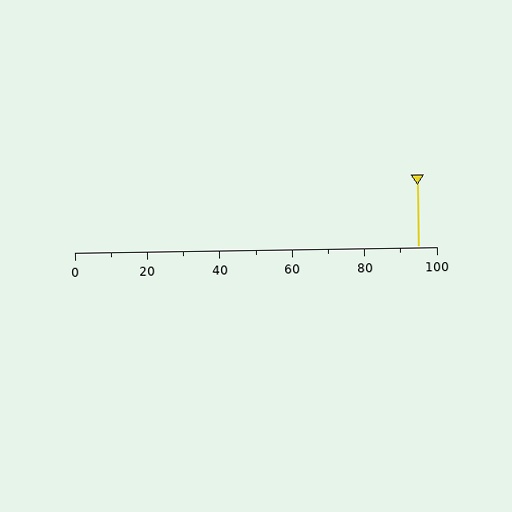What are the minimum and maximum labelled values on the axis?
The axis runs from 0 to 100.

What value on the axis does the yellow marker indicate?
The marker indicates approximately 95.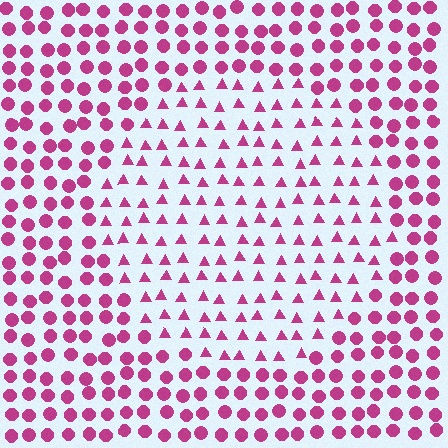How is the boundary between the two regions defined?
The boundary is defined by a change in element shape: triangles inside vs. circles outside. All elements share the same color and spacing.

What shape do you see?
I see a circle.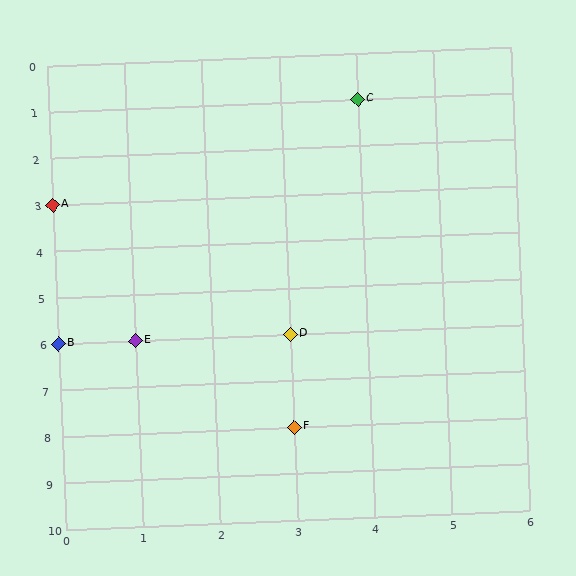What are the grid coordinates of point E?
Point E is at grid coordinates (1, 6).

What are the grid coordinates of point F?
Point F is at grid coordinates (3, 8).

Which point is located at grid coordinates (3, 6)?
Point D is at (3, 6).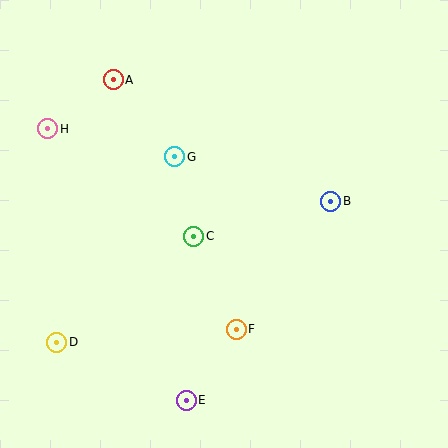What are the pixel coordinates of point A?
Point A is at (113, 80).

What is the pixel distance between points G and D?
The distance between G and D is 220 pixels.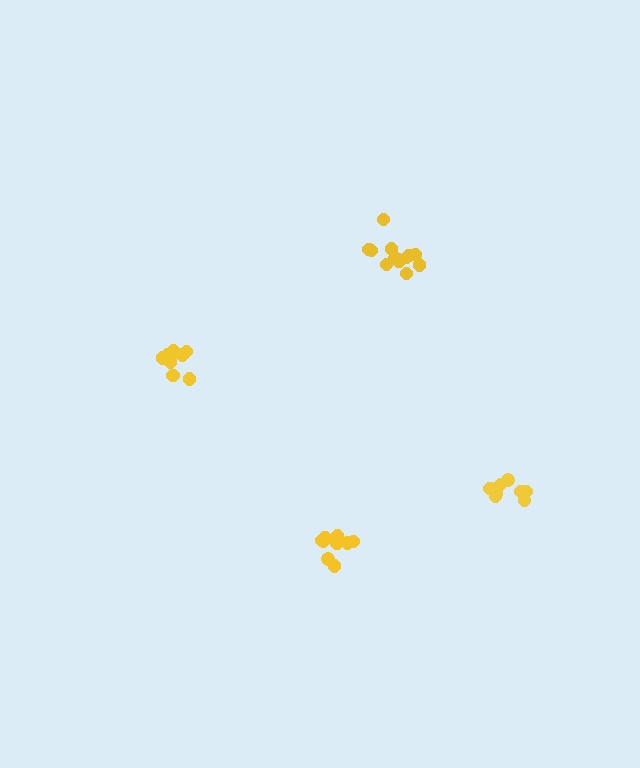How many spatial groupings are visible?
There are 4 spatial groupings.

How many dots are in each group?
Group 1: 8 dots, Group 2: 9 dots, Group 3: 9 dots, Group 4: 13 dots (39 total).